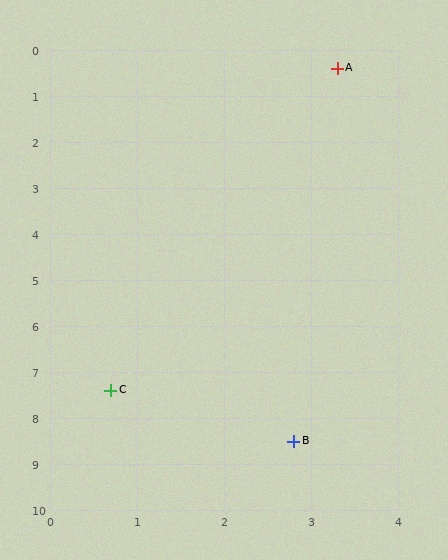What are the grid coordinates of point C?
Point C is at approximately (0.7, 7.4).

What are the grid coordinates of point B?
Point B is at approximately (2.8, 8.5).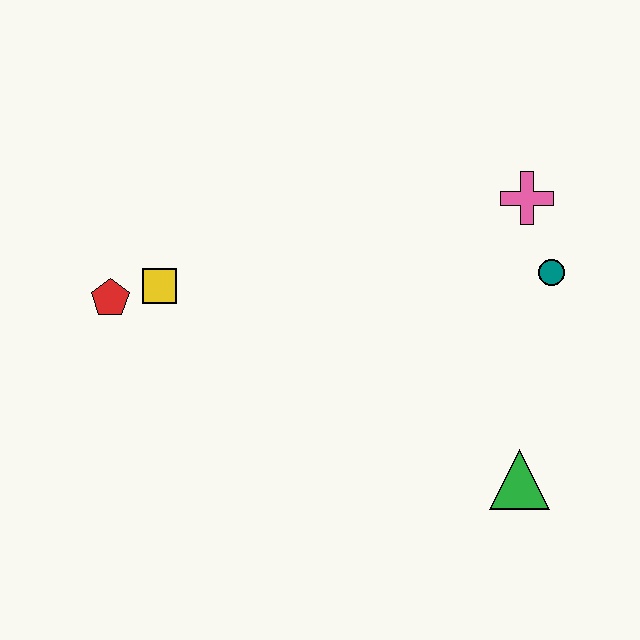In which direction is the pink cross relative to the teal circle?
The pink cross is above the teal circle.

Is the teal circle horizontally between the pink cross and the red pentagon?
No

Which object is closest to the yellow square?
The red pentagon is closest to the yellow square.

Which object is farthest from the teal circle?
The red pentagon is farthest from the teal circle.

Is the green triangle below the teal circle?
Yes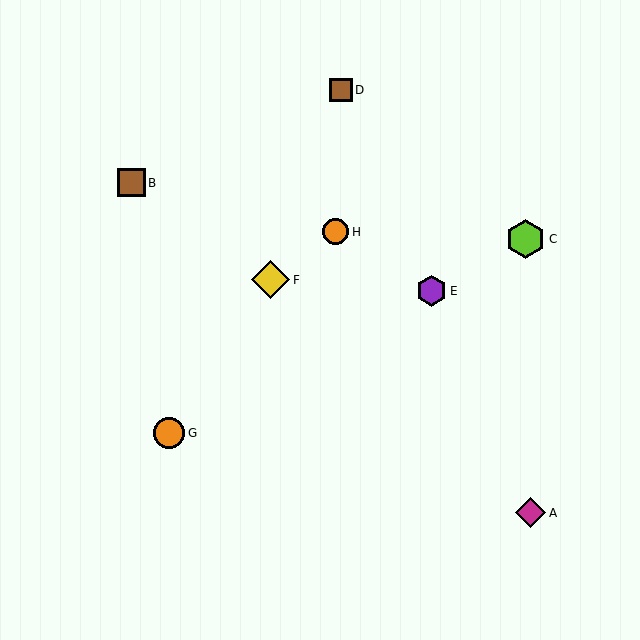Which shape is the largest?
The lime hexagon (labeled C) is the largest.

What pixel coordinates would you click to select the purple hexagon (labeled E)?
Click at (431, 291) to select the purple hexagon E.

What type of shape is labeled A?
Shape A is a magenta diamond.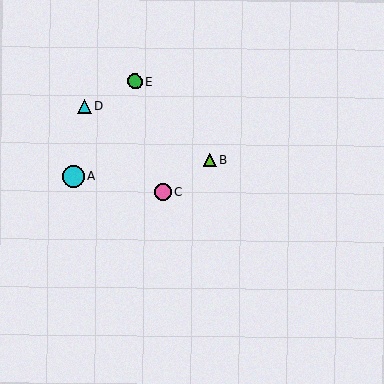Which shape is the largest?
The cyan circle (labeled A) is the largest.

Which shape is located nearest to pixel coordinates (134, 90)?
The green circle (labeled E) at (135, 81) is nearest to that location.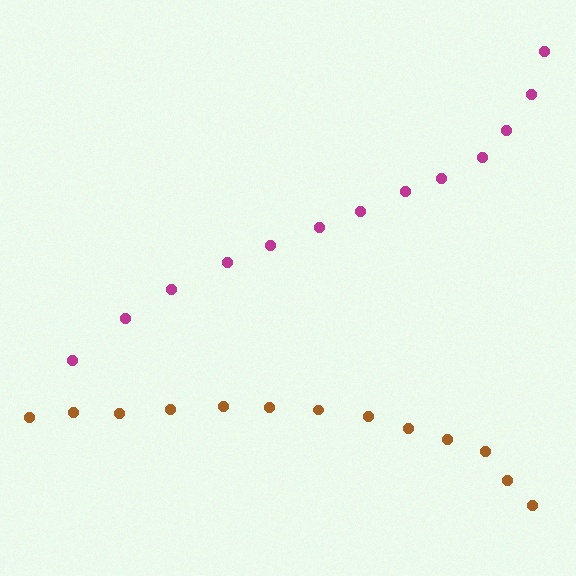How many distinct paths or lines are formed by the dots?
There are 2 distinct paths.